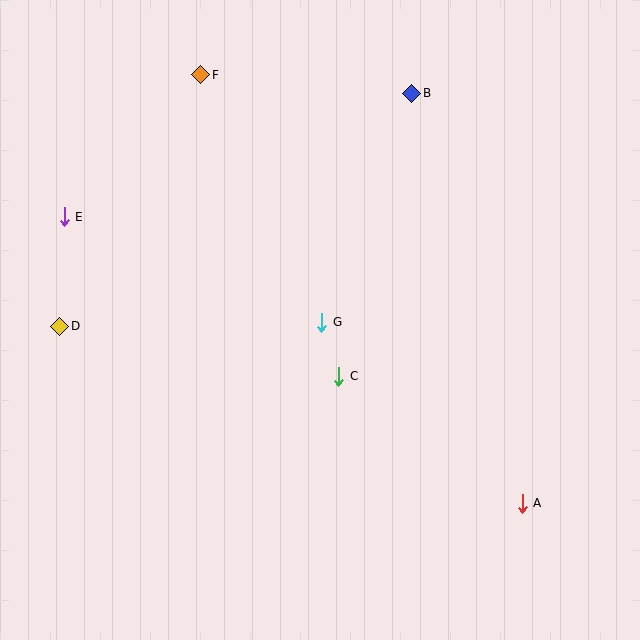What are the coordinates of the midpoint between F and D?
The midpoint between F and D is at (130, 200).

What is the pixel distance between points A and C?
The distance between A and C is 223 pixels.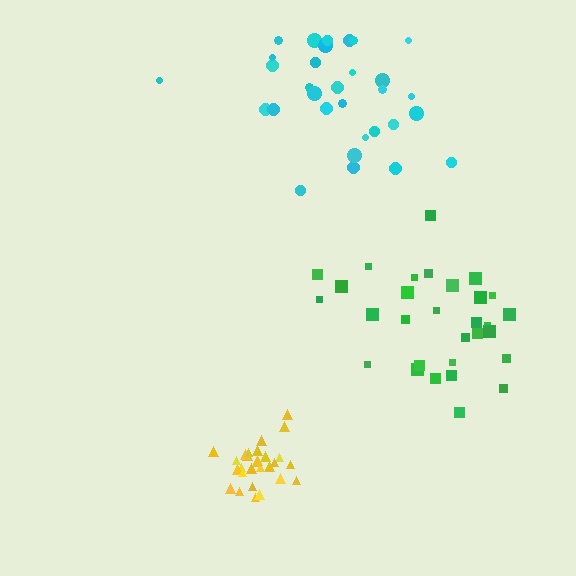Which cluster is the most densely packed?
Yellow.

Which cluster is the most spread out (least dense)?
Green.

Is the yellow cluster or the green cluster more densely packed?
Yellow.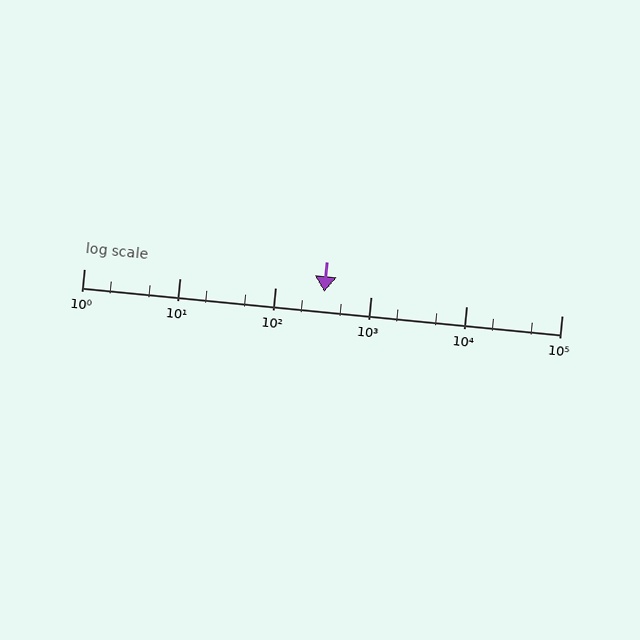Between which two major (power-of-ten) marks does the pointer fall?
The pointer is between 100 and 1000.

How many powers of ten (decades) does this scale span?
The scale spans 5 decades, from 1 to 100000.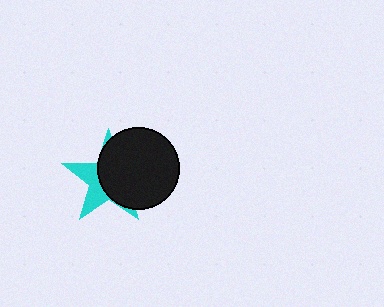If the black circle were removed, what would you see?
You would see the complete cyan star.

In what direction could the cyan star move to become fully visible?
The cyan star could move left. That would shift it out from behind the black circle entirely.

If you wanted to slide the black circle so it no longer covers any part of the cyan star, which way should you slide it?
Slide it right — that is the most direct way to separate the two shapes.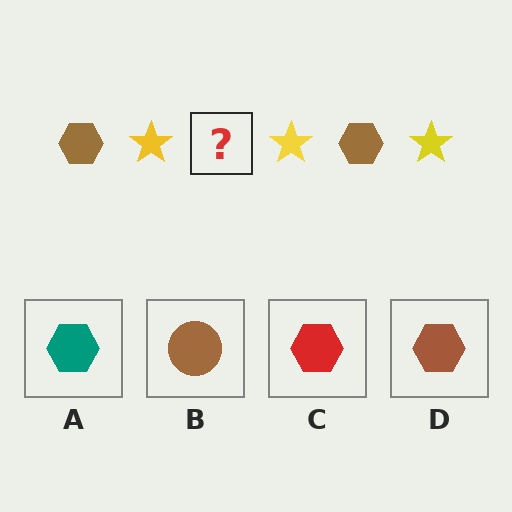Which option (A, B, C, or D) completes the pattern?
D.